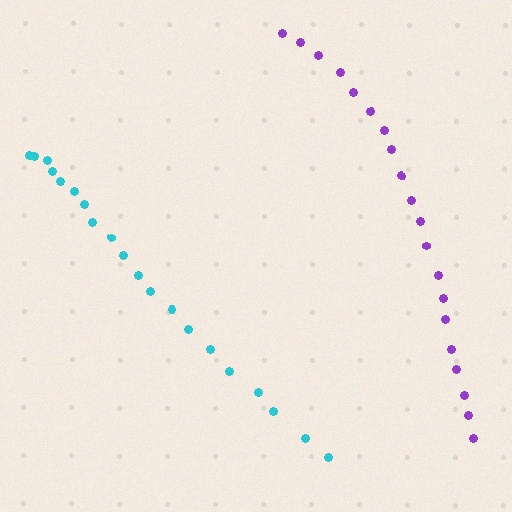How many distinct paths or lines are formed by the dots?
There are 2 distinct paths.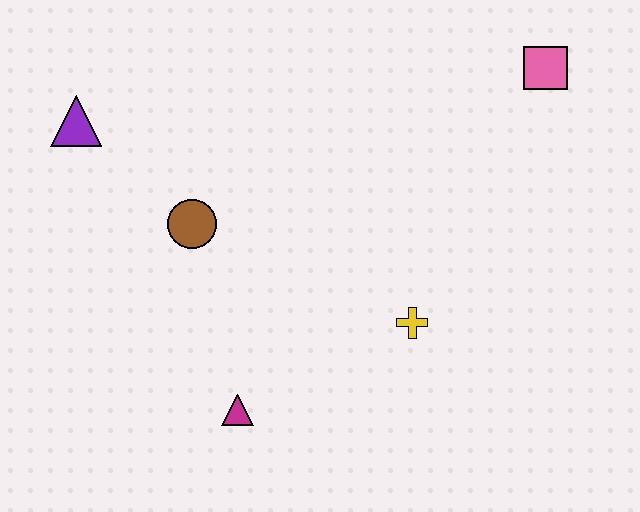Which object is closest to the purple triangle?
The brown circle is closest to the purple triangle.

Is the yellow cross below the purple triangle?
Yes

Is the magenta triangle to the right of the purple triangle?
Yes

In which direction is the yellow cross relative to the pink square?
The yellow cross is below the pink square.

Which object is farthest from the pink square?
The purple triangle is farthest from the pink square.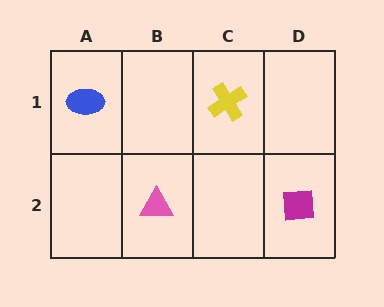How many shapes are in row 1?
2 shapes.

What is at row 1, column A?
A blue ellipse.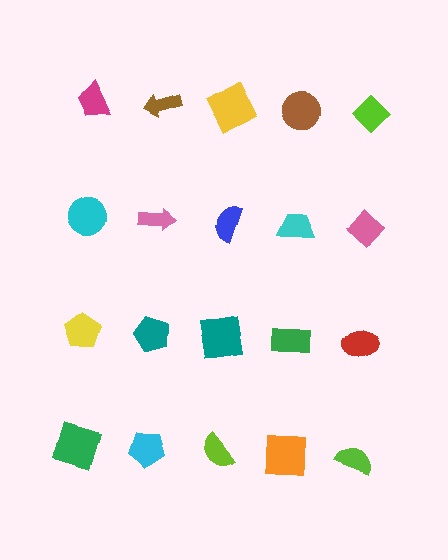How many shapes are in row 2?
5 shapes.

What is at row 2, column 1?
A cyan circle.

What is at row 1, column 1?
A magenta trapezoid.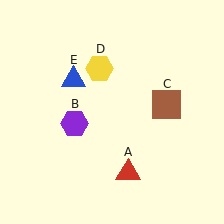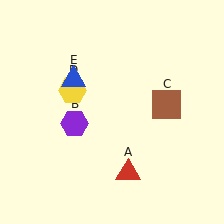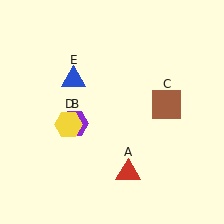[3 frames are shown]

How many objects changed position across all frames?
1 object changed position: yellow hexagon (object D).